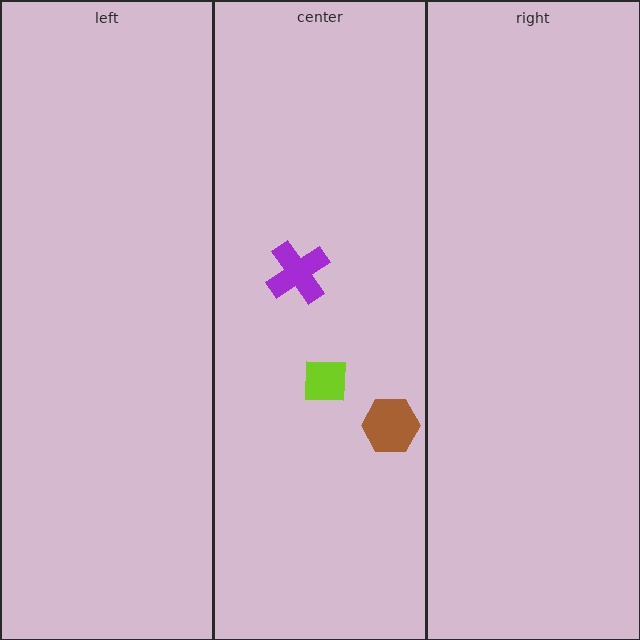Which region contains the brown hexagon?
The center region.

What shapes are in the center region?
The purple cross, the brown hexagon, the lime square.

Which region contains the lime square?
The center region.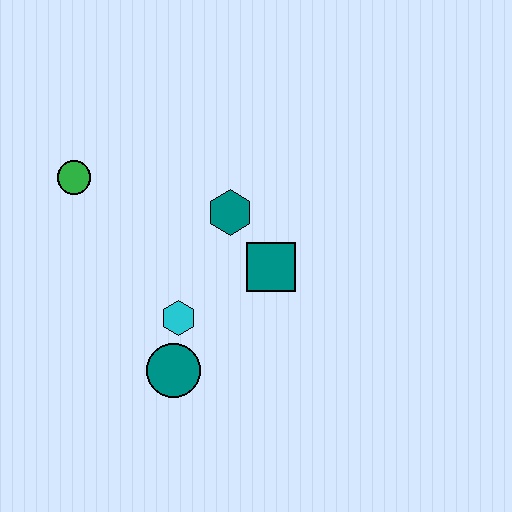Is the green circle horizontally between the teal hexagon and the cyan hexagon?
No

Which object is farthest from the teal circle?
The green circle is farthest from the teal circle.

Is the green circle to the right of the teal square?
No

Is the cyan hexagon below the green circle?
Yes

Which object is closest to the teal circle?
The cyan hexagon is closest to the teal circle.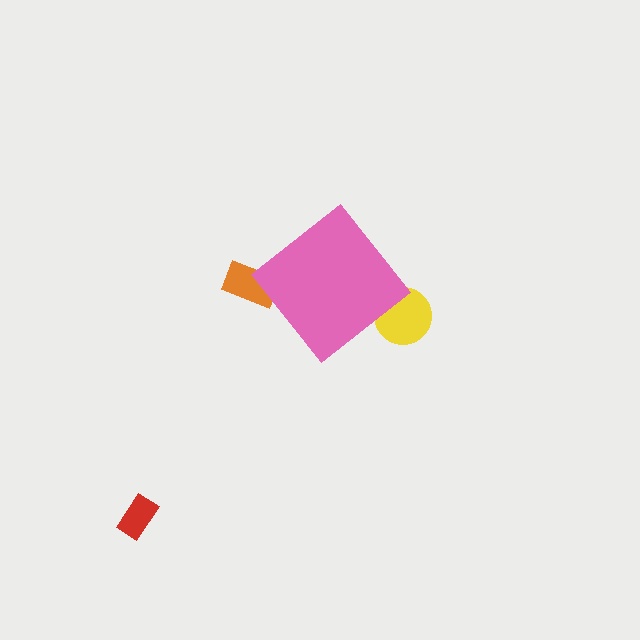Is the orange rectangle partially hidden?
Yes, the orange rectangle is partially hidden behind the pink diamond.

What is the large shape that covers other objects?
A pink diamond.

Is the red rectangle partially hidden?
No, the red rectangle is fully visible.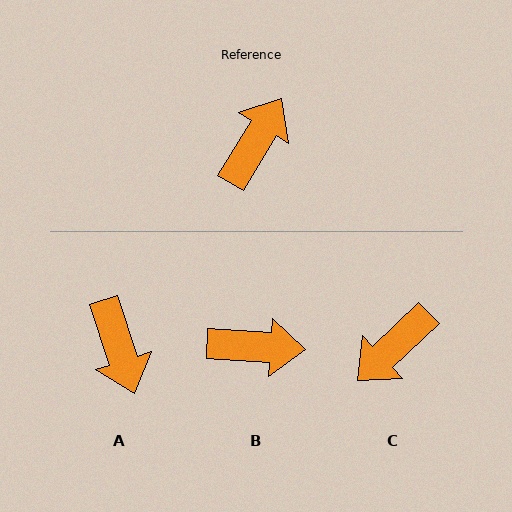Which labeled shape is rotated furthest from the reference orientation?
C, about 165 degrees away.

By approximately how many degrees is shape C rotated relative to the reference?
Approximately 165 degrees counter-clockwise.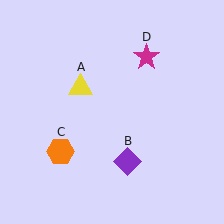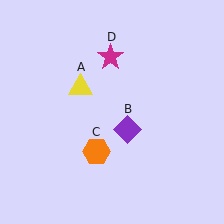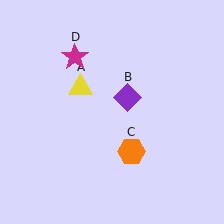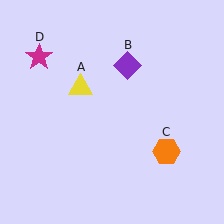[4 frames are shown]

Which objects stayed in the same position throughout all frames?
Yellow triangle (object A) remained stationary.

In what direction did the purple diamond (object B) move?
The purple diamond (object B) moved up.